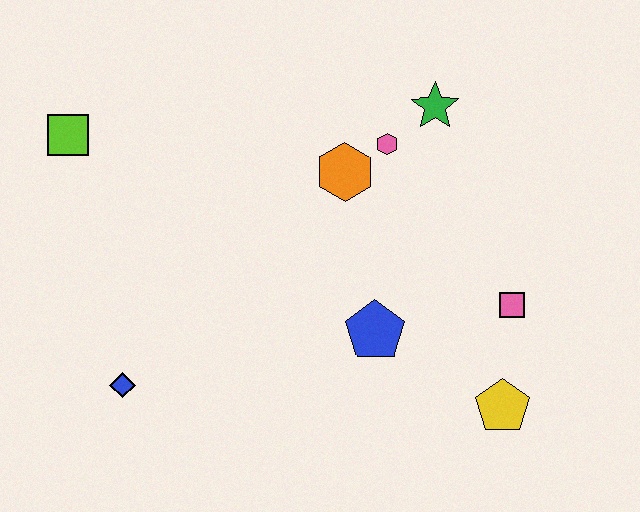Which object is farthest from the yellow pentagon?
The lime square is farthest from the yellow pentagon.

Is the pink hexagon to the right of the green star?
No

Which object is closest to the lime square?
The blue diamond is closest to the lime square.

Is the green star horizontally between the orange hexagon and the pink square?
Yes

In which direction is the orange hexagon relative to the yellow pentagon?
The orange hexagon is above the yellow pentagon.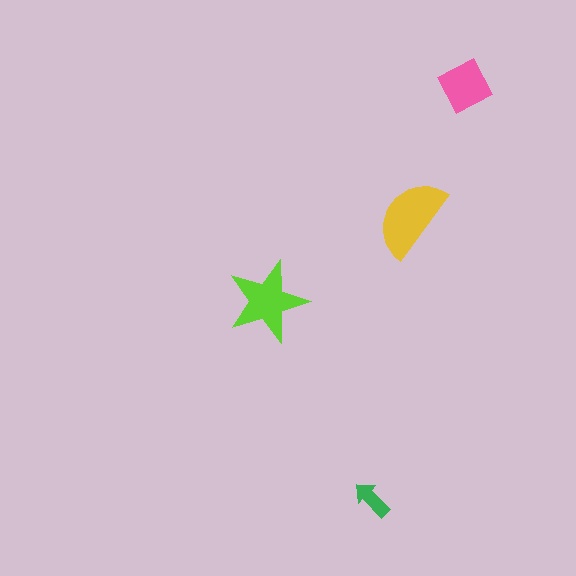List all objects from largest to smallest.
The yellow semicircle, the lime star, the pink square, the green arrow.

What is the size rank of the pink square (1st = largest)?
3rd.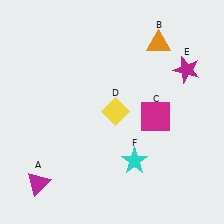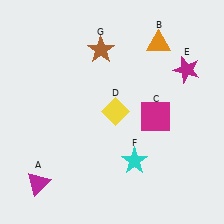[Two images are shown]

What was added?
A brown star (G) was added in Image 2.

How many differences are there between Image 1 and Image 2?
There is 1 difference between the two images.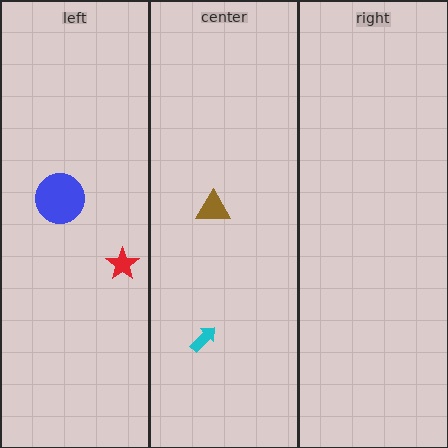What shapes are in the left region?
The red star, the blue circle.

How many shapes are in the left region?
2.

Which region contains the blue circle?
The left region.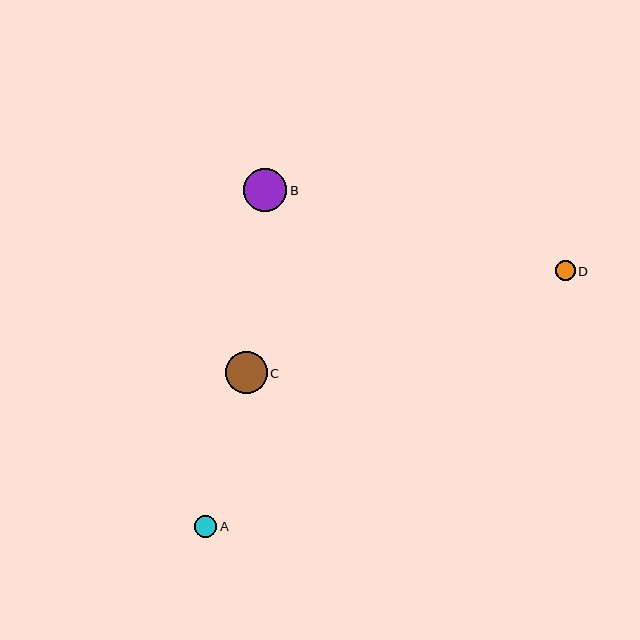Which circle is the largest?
Circle B is the largest with a size of approximately 43 pixels.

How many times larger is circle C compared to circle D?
Circle C is approximately 2.1 times the size of circle D.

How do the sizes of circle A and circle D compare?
Circle A and circle D are approximately the same size.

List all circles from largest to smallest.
From largest to smallest: B, C, A, D.